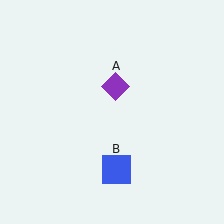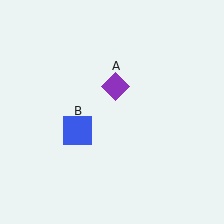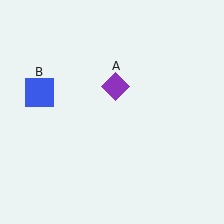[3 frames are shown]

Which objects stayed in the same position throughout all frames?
Purple diamond (object A) remained stationary.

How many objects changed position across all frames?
1 object changed position: blue square (object B).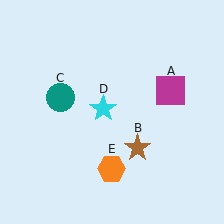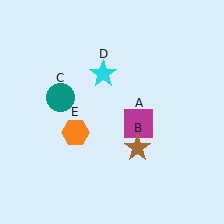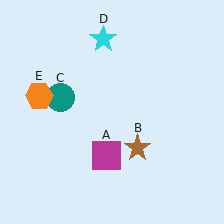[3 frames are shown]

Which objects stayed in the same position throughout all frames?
Brown star (object B) and teal circle (object C) remained stationary.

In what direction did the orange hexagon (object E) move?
The orange hexagon (object E) moved up and to the left.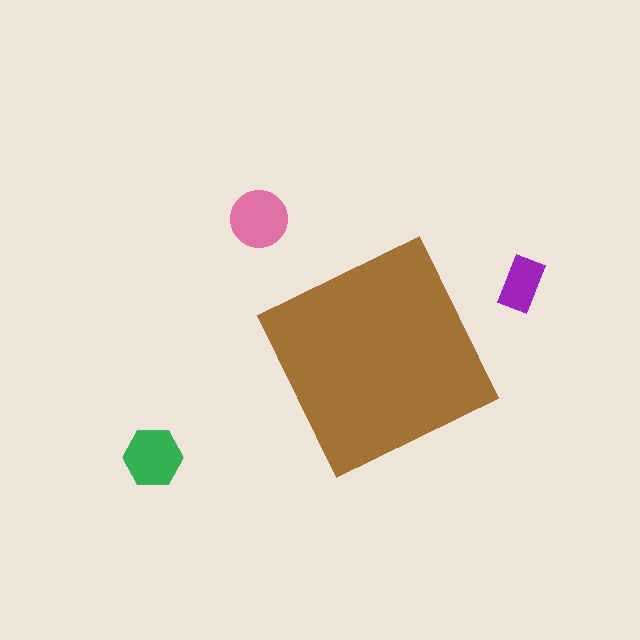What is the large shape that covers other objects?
A brown square.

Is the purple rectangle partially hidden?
No, the purple rectangle is fully visible.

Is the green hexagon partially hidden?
No, the green hexagon is fully visible.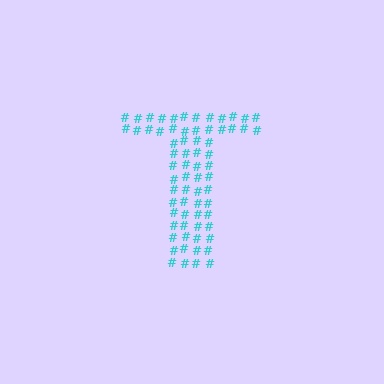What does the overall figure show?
The overall figure shows the letter T.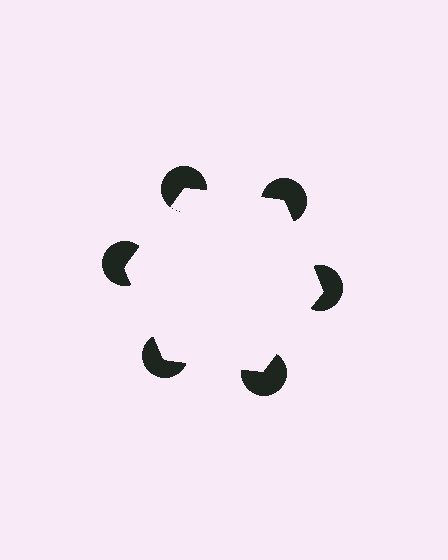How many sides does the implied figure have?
6 sides.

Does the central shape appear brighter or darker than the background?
It typically appears slightly brighter than the background, even though no actual brightness change is drawn.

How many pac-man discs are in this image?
There are 6 — one at each vertex of the illusory hexagon.